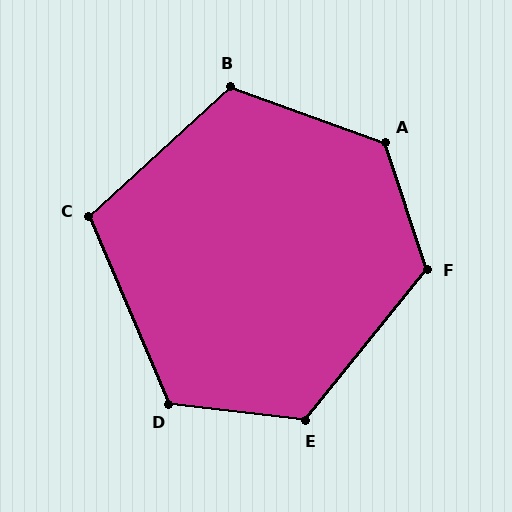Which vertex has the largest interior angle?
A, at approximately 129 degrees.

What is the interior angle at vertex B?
Approximately 117 degrees (obtuse).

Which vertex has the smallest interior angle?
C, at approximately 109 degrees.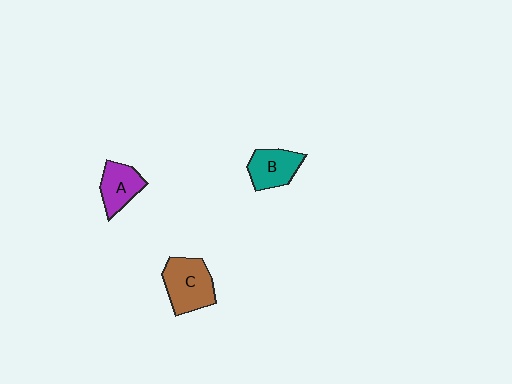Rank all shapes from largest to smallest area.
From largest to smallest: C (brown), B (teal), A (purple).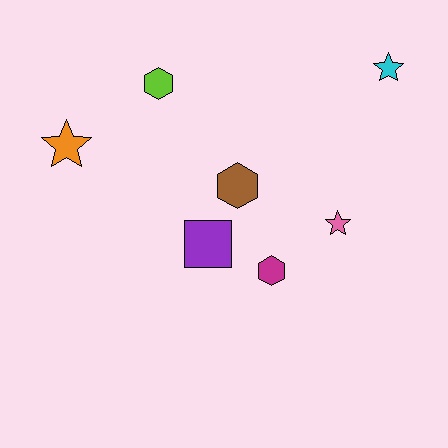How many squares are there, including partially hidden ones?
There is 1 square.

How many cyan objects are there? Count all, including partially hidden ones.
There is 1 cyan object.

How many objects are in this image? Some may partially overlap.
There are 7 objects.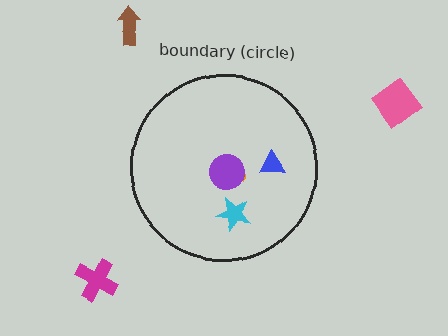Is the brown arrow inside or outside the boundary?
Outside.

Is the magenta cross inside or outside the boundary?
Outside.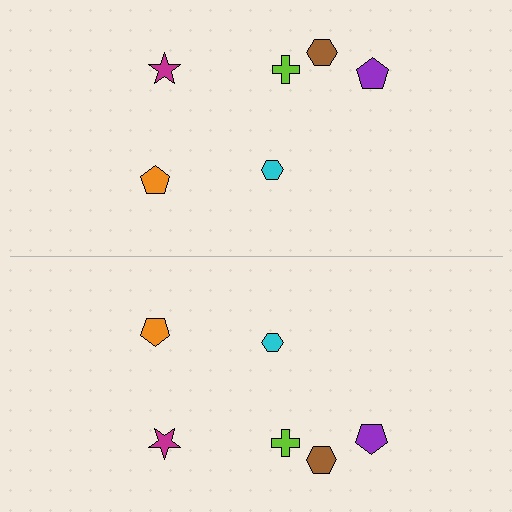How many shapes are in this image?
There are 12 shapes in this image.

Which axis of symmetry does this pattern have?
The pattern has a horizontal axis of symmetry running through the center of the image.